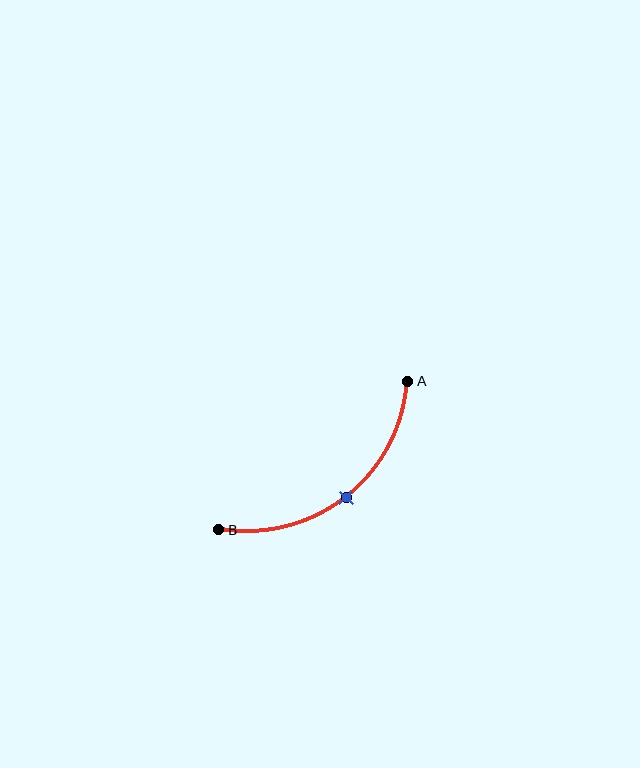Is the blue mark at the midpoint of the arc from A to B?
Yes. The blue mark lies on the arc at equal arc-length from both A and B — it is the arc midpoint.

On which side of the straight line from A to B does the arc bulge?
The arc bulges below and to the right of the straight line connecting A and B.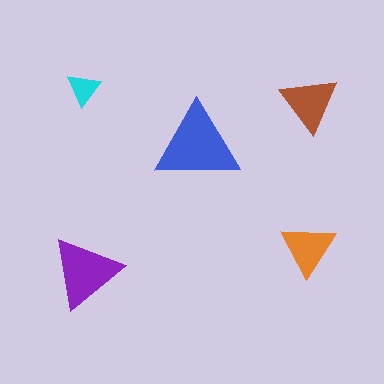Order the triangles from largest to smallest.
the blue one, the purple one, the brown one, the orange one, the cyan one.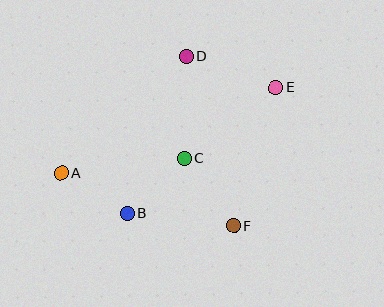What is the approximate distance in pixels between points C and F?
The distance between C and F is approximately 84 pixels.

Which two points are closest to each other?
Points A and B are closest to each other.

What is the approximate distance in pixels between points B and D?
The distance between B and D is approximately 168 pixels.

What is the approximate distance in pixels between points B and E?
The distance between B and E is approximately 195 pixels.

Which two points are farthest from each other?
Points A and E are farthest from each other.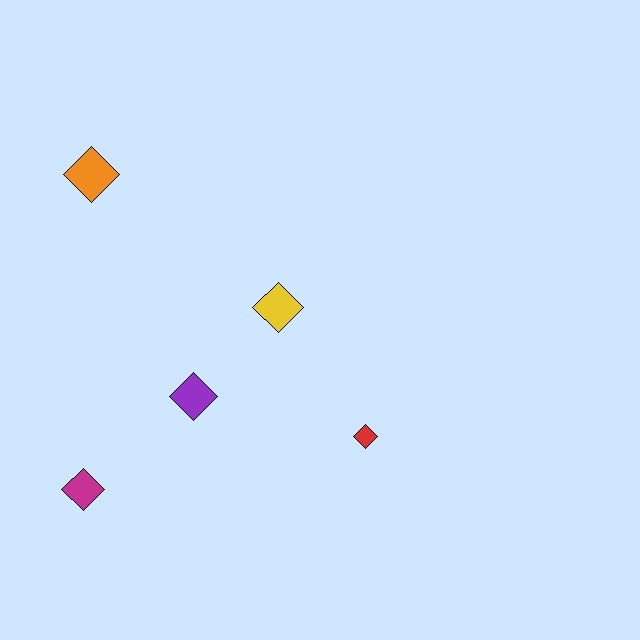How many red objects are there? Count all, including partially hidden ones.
There is 1 red object.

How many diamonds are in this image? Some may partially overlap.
There are 5 diamonds.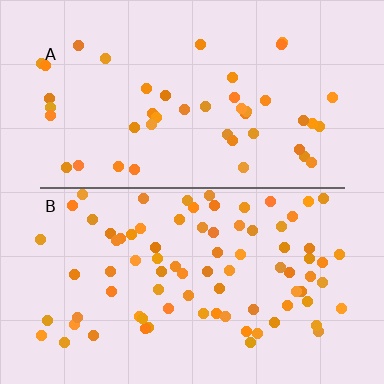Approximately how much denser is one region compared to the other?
Approximately 1.8× — region B over region A.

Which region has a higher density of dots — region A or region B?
B (the bottom).